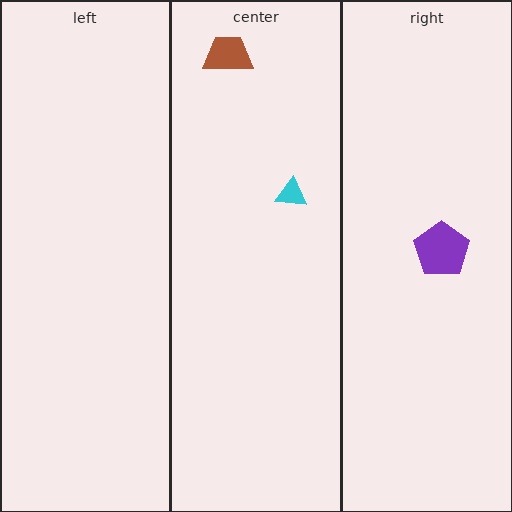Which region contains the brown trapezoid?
The center region.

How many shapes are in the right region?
1.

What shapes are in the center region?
The cyan triangle, the brown trapezoid.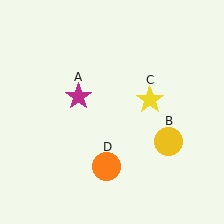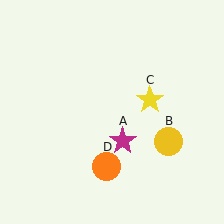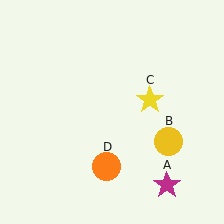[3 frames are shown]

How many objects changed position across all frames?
1 object changed position: magenta star (object A).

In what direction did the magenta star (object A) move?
The magenta star (object A) moved down and to the right.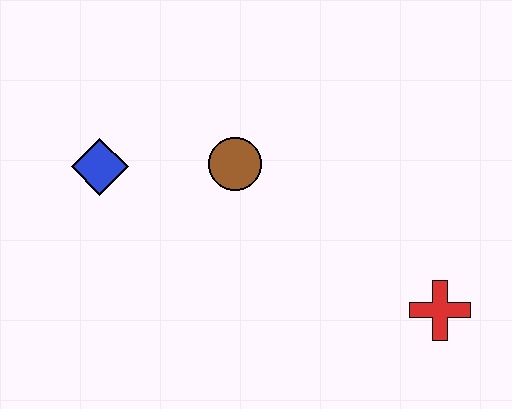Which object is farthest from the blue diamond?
The red cross is farthest from the blue diamond.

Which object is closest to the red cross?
The brown circle is closest to the red cross.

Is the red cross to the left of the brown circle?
No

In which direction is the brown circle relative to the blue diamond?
The brown circle is to the right of the blue diamond.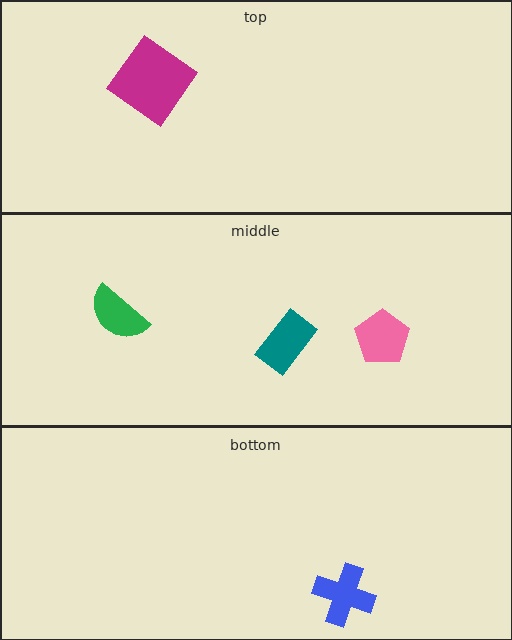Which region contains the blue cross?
The bottom region.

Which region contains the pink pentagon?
The middle region.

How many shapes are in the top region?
1.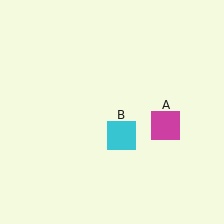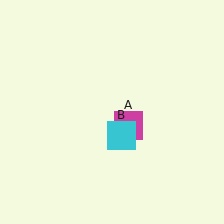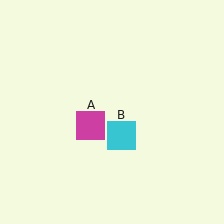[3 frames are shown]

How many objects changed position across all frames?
1 object changed position: magenta square (object A).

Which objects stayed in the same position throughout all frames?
Cyan square (object B) remained stationary.